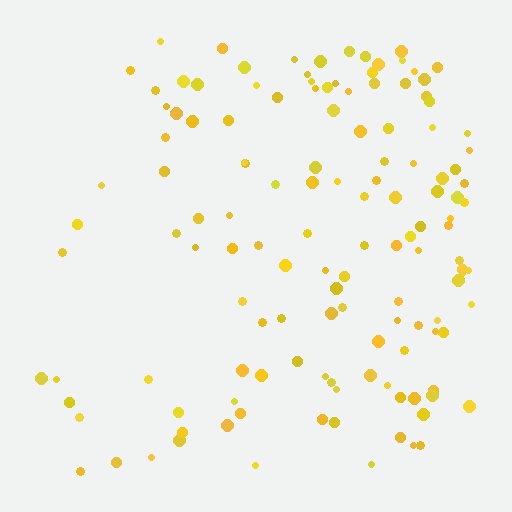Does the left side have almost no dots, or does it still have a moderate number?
Still a moderate number, just noticeably fewer than the right.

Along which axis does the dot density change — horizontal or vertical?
Horizontal.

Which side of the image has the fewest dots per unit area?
The left.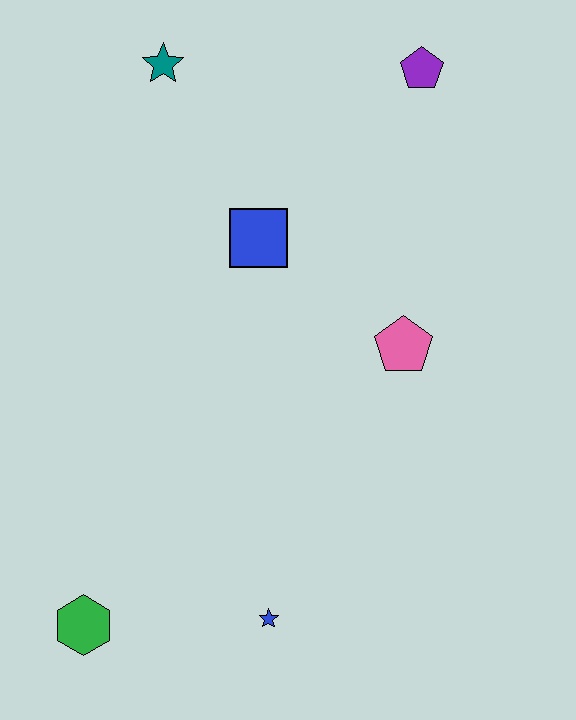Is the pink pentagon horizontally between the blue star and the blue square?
No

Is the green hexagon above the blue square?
No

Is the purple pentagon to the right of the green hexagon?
Yes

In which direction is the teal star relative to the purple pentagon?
The teal star is to the left of the purple pentagon.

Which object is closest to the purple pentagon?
The blue square is closest to the purple pentagon.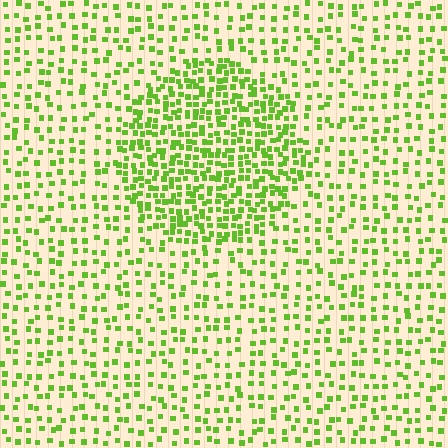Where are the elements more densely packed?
The elements are more densely packed inside the circle boundary.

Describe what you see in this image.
The image contains small lime elements arranged at two different densities. A circle-shaped region is visible where the elements are more densely packed than the surrounding area.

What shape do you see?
I see a circle.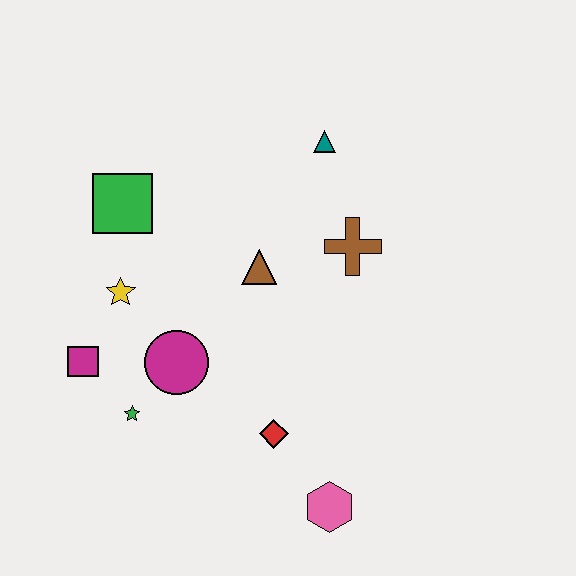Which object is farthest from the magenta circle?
The teal triangle is farthest from the magenta circle.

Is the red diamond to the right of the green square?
Yes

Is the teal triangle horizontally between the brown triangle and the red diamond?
No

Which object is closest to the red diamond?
The pink hexagon is closest to the red diamond.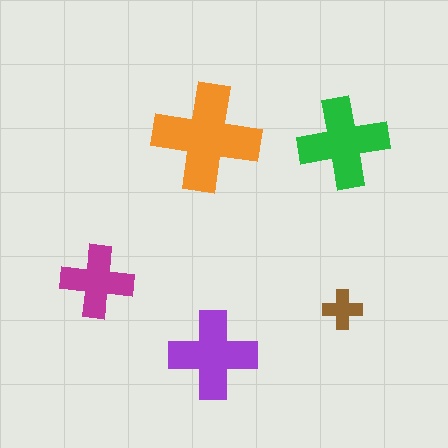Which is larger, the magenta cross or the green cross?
The green one.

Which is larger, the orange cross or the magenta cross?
The orange one.